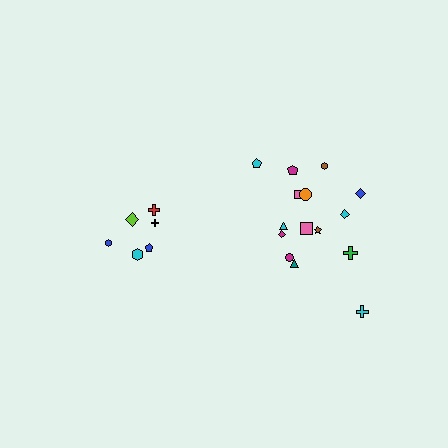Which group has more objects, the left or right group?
The right group.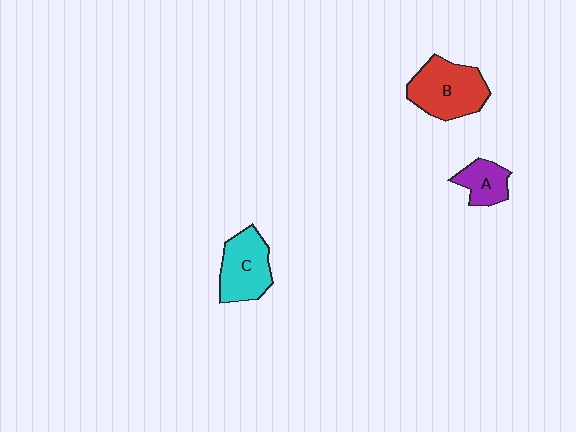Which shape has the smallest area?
Shape A (purple).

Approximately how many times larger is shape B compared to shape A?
Approximately 2.0 times.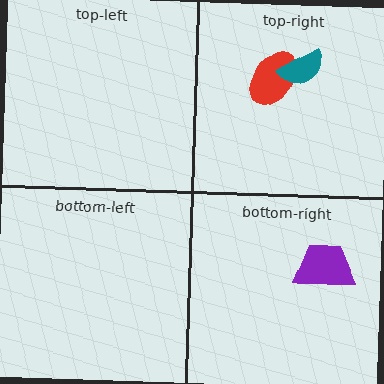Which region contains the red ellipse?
The top-right region.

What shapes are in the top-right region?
The red ellipse, the teal semicircle.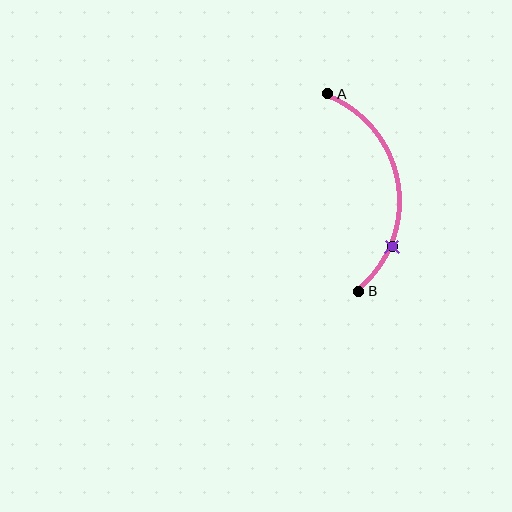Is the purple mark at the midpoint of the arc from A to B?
No. The purple mark lies on the arc but is closer to endpoint B. The arc midpoint would be at the point on the curve equidistant along the arc from both A and B.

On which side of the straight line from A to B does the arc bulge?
The arc bulges to the right of the straight line connecting A and B.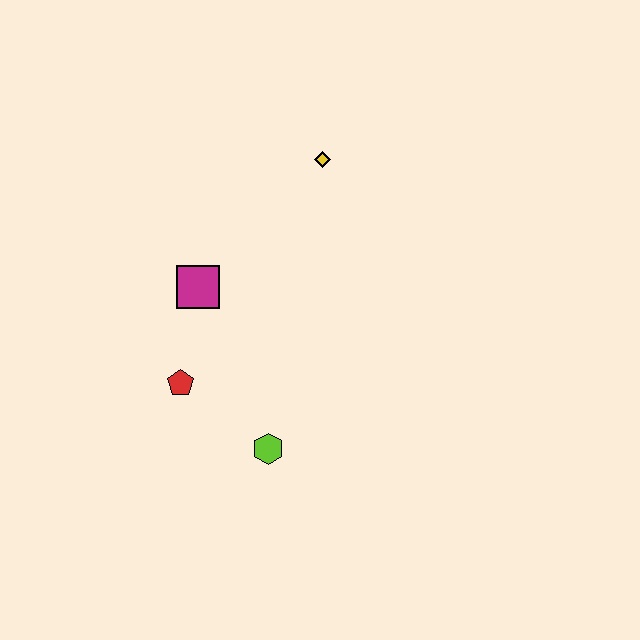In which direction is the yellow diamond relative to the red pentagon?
The yellow diamond is above the red pentagon.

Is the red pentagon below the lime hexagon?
No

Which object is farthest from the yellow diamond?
The lime hexagon is farthest from the yellow diamond.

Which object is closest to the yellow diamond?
The magenta square is closest to the yellow diamond.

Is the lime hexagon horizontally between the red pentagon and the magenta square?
No